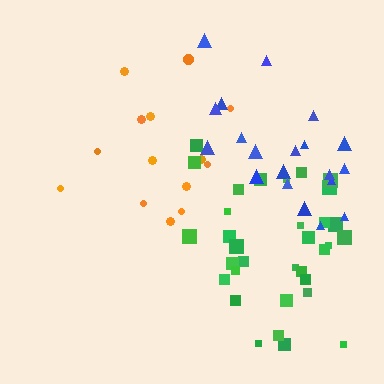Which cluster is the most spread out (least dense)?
Blue.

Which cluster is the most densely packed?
Green.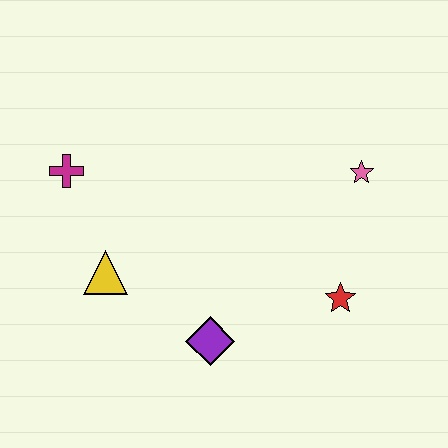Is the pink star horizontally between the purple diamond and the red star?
No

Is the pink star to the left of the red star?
No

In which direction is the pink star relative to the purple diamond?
The pink star is above the purple diamond.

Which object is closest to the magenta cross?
The yellow triangle is closest to the magenta cross.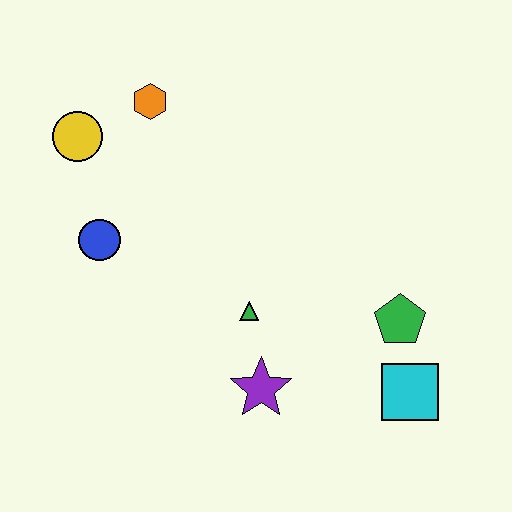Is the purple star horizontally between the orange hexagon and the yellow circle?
No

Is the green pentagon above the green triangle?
No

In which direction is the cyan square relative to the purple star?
The cyan square is to the right of the purple star.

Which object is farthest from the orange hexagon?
The cyan square is farthest from the orange hexagon.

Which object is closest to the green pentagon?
The cyan square is closest to the green pentagon.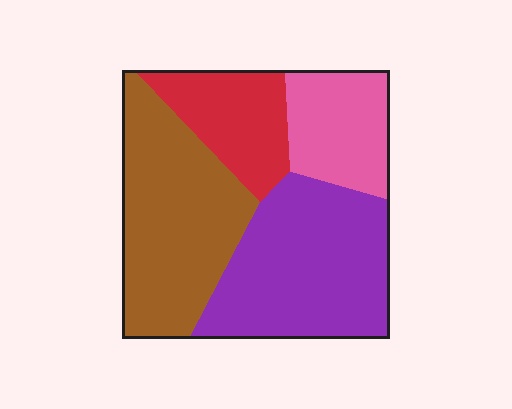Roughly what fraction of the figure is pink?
Pink takes up less than a sixth of the figure.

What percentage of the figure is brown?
Brown takes up between a sixth and a third of the figure.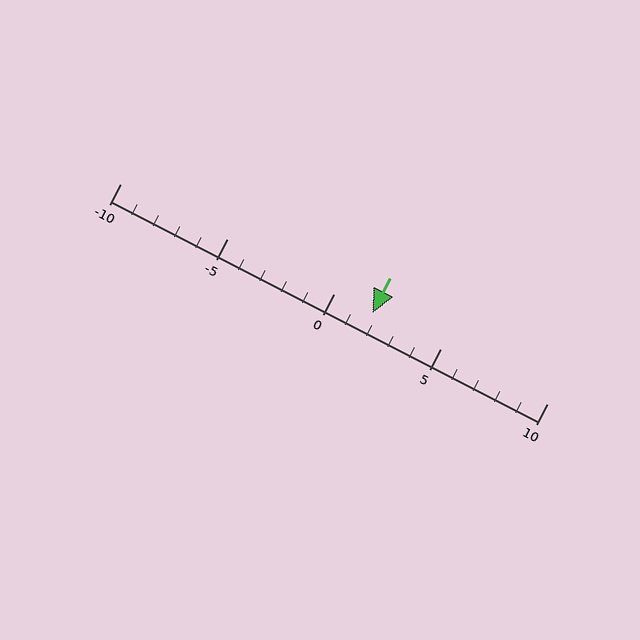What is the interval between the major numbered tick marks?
The major tick marks are spaced 5 units apart.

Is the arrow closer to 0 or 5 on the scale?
The arrow is closer to 0.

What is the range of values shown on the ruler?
The ruler shows values from -10 to 10.